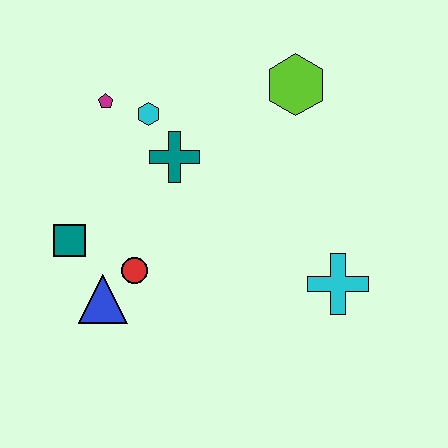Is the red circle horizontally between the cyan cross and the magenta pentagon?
Yes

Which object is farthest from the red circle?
The lime hexagon is farthest from the red circle.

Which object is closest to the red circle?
The blue triangle is closest to the red circle.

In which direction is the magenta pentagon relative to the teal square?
The magenta pentagon is above the teal square.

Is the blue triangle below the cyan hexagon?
Yes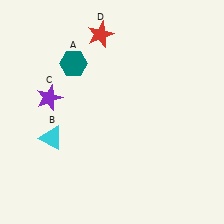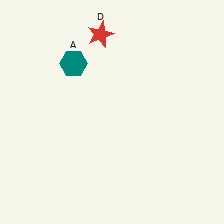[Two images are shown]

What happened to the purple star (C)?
The purple star (C) was removed in Image 2. It was in the top-left area of Image 1.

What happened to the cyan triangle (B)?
The cyan triangle (B) was removed in Image 2. It was in the bottom-left area of Image 1.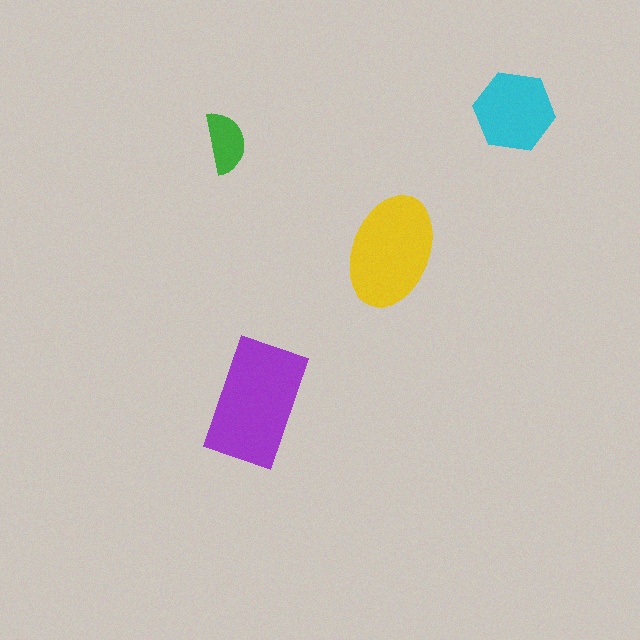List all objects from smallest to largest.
The green semicircle, the cyan hexagon, the yellow ellipse, the purple rectangle.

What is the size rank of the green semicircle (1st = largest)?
4th.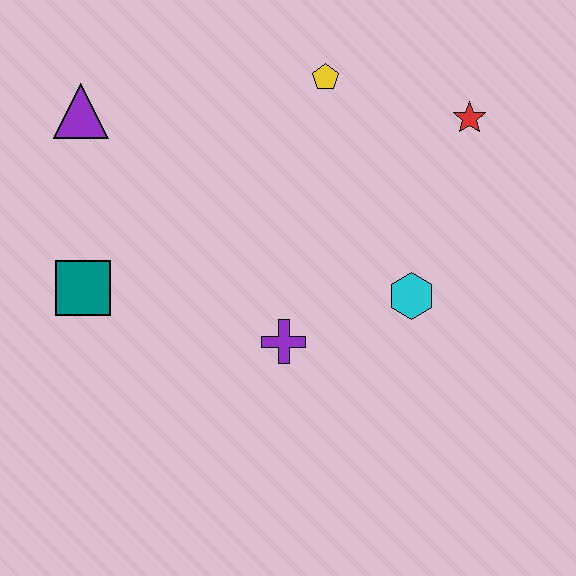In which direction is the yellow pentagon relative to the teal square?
The yellow pentagon is to the right of the teal square.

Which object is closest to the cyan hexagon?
The purple cross is closest to the cyan hexagon.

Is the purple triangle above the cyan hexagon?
Yes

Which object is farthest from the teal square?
The red star is farthest from the teal square.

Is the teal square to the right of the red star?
No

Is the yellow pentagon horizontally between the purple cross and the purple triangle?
No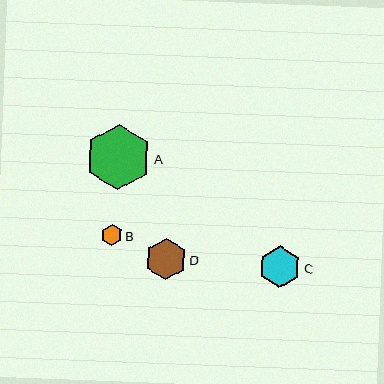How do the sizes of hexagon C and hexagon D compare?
Hexagon C and hexagon D are approximately the same size.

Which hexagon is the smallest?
Hexagon B is the smallest with a size of approximately 21 pixels.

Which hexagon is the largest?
Hexagon A is the largest with a size of approximately 65 pixels.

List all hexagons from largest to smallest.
From largest to smallest: A, C, D, B.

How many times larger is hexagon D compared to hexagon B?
Hexagon D is approximately 1.9 times the size of hexagon B.